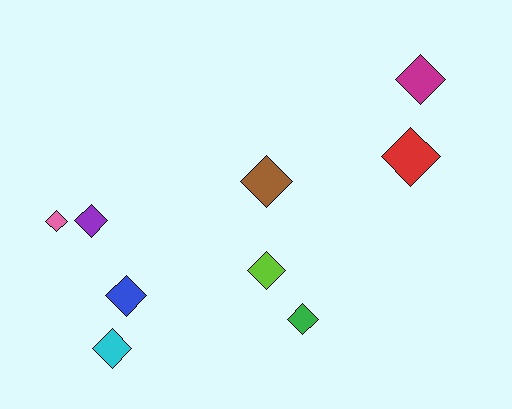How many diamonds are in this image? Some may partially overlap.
There are 9 diamonds.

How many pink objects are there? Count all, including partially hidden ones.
There is 1 pink object.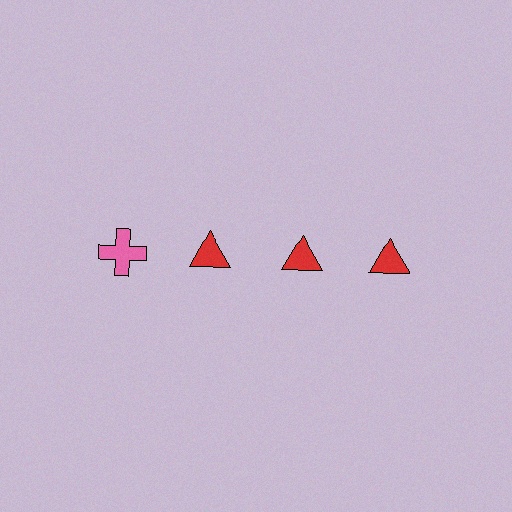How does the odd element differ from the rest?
It differs in both color (pink instead of red) and shape (cross instead of triangle).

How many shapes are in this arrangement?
There are 4 shapes arranged in a grid pattern.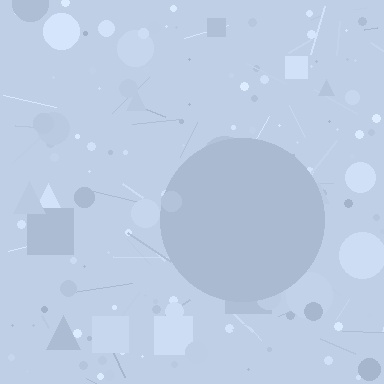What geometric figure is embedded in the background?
A circle is embedded in the background.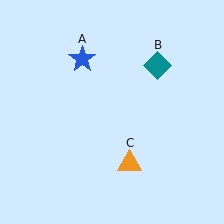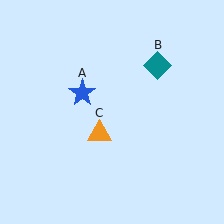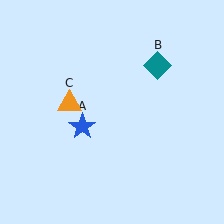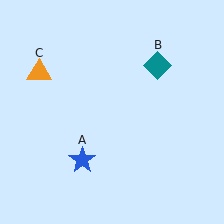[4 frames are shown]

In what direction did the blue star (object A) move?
The blue star (object A) moved down.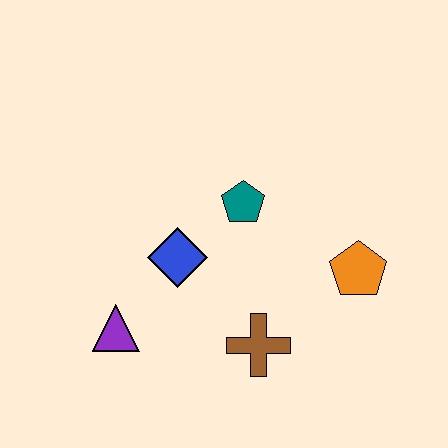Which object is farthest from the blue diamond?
The orange pentagon is farthest from the blue diamond.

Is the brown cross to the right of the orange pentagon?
No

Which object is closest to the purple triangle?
The blue diamond is closest to the purple triangle.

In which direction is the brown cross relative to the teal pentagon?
The brown cross is below the teal pentagon.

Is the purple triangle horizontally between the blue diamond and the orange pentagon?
No